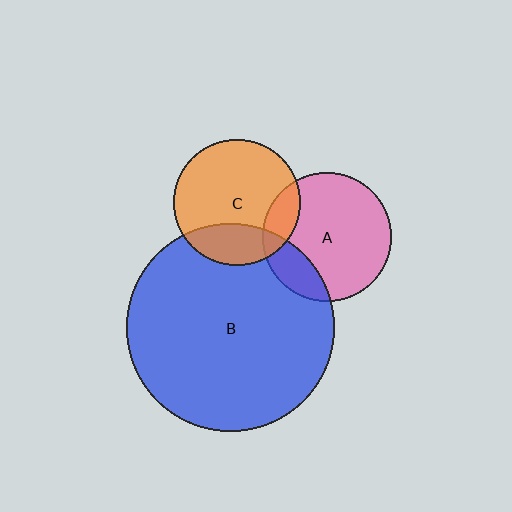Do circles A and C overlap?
Yes.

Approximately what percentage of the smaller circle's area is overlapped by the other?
Approximately 15%.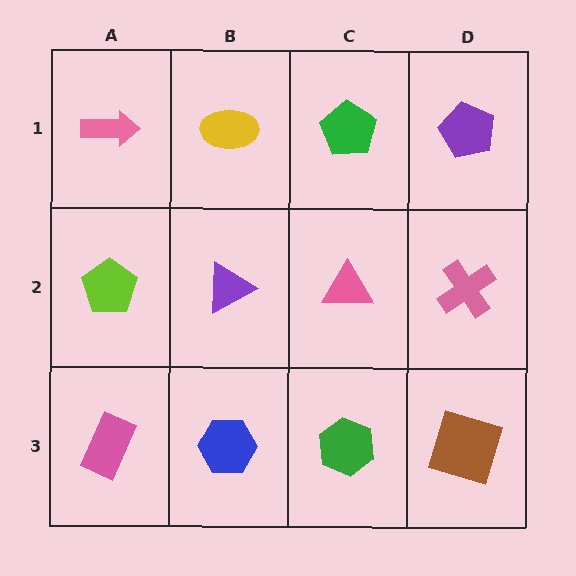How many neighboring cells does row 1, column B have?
3.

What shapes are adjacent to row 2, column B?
A yellow ellipse (row 1, column B), a blue hexagon (row 3, column B), a lime pentagon (row 2, column A), a pink triangle (row 2, column C).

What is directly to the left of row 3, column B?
A pink rectangle.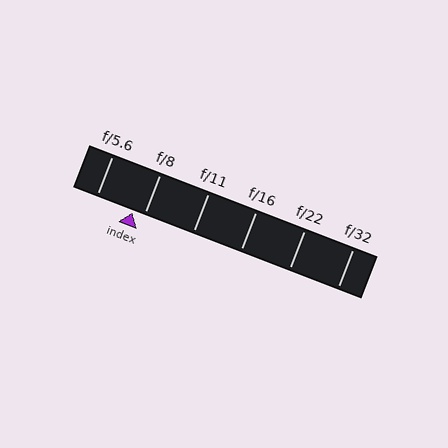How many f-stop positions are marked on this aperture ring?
There are 6 f-stop positions marked.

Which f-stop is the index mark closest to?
The index mark is closest to f/8.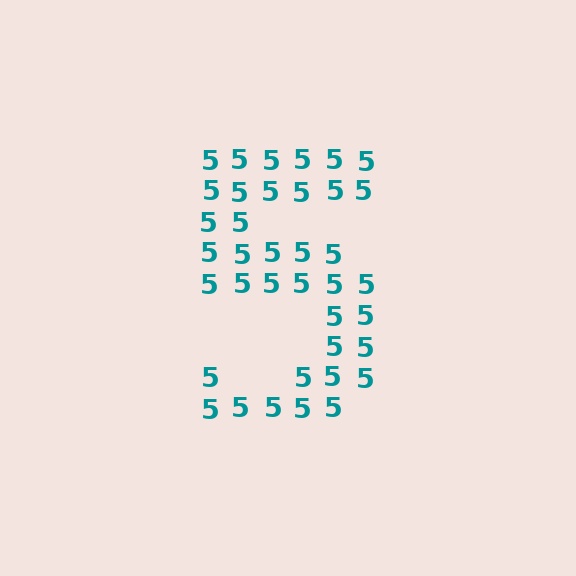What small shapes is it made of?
It is made of small digit 5's.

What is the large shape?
The large shape is the digit 5.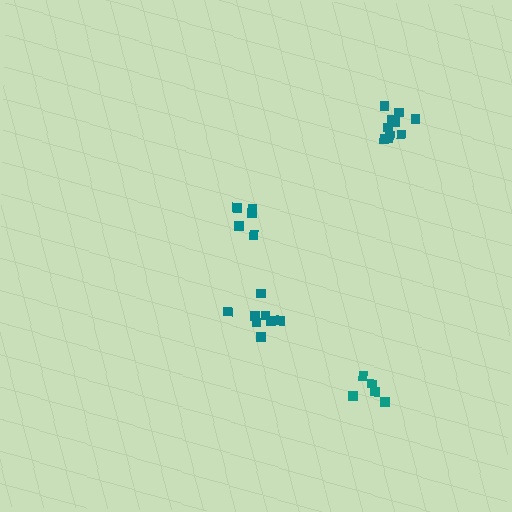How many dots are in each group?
Group 1: 8 dots, Group 2: 5 dots, Group 3: 10 dots, Group 4: 5 dots (28 total).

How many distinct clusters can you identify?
There are 4 distinct clusters.